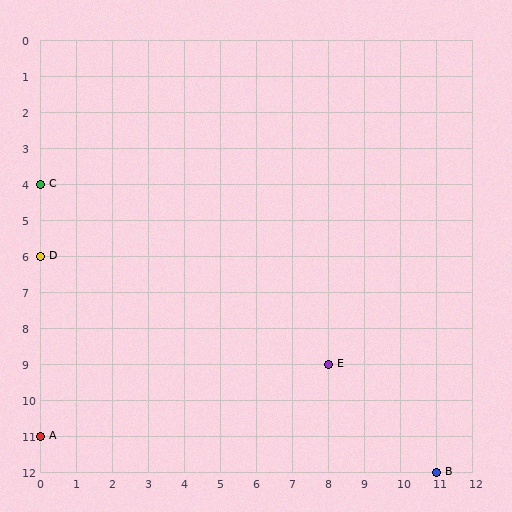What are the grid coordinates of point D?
Point D is at grid coordinates (0, 6).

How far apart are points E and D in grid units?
Points E and D are 8 columns and 3 rows apart (about 8.5 grid units diagonally).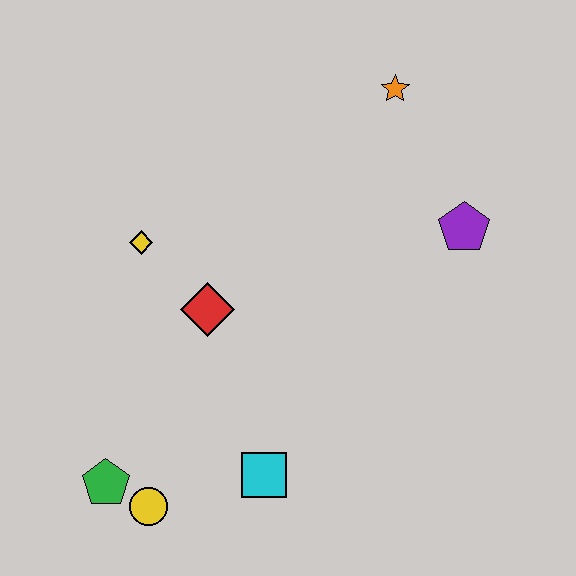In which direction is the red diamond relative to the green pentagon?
The red diamond is above the green pentagon.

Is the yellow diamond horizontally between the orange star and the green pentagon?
Yes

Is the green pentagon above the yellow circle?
Yes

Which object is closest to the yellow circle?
The green pentagon is closest to the yellow circle.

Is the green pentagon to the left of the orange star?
Yes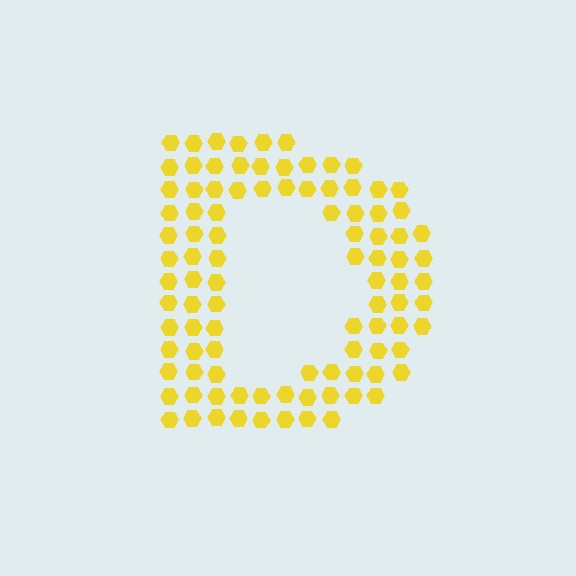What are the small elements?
The small elements are hexagons.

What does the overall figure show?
The overall figure shows the letter D.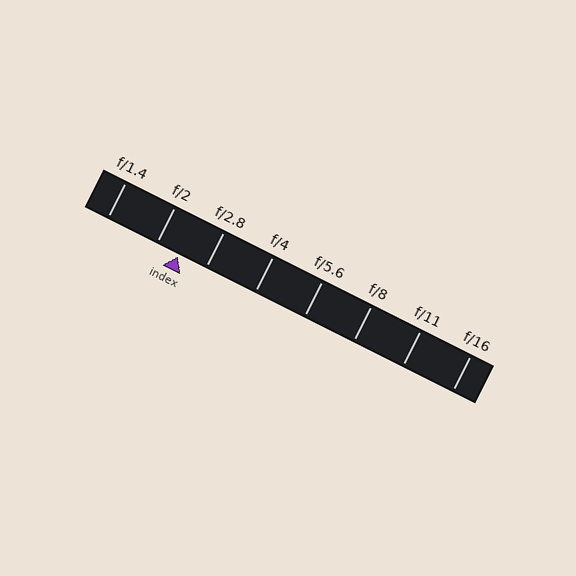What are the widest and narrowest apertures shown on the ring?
The widest aperture shown is f/1.4 and the narrowest is f/16.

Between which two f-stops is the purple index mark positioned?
The index mark is between f/2 and f/2.8.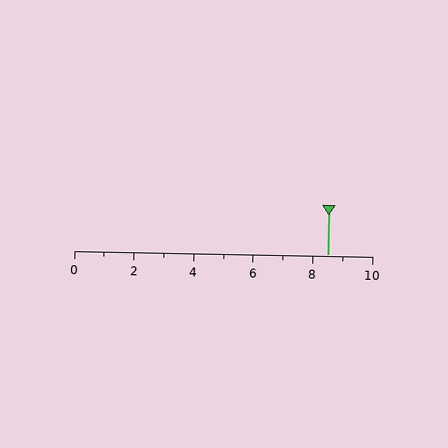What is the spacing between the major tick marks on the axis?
The major ticks are spaced 2 apart.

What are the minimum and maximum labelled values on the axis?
The axis runs from 0 to 10.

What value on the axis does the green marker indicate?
The marker indicates approximately 8.5.